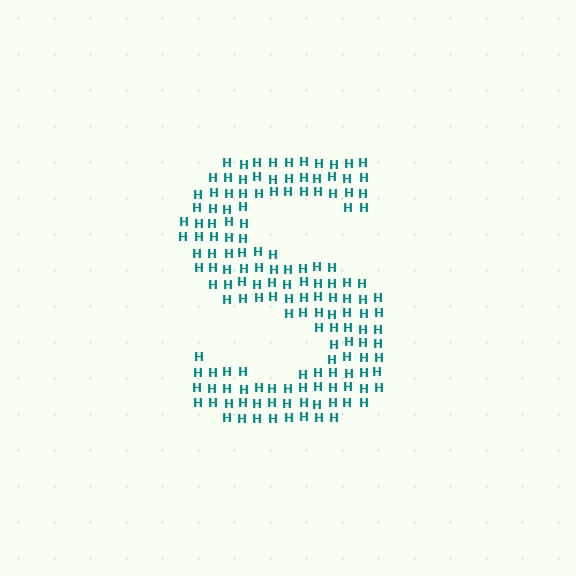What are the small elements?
The small elements are letter H's.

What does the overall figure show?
The overall figure shows the letter S.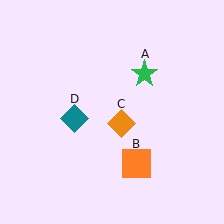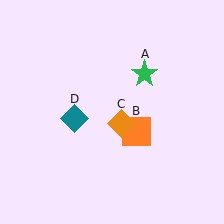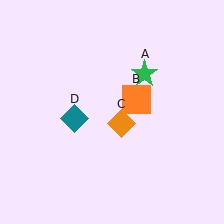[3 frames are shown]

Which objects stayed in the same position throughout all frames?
Green star (object A) and orange diamond (object C) and teal diamond (object D) remained stationary.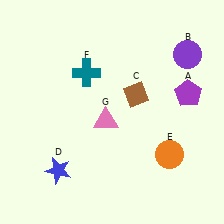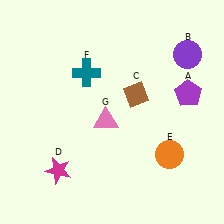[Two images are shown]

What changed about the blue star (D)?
In Image 1, D is blue. In Image 2, it changed to magenta.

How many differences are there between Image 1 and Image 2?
There is 1 difference between the two images.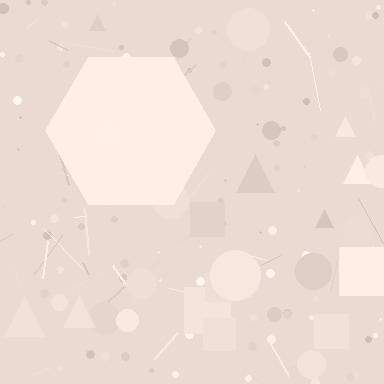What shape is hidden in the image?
A hexagon is hidden in the image.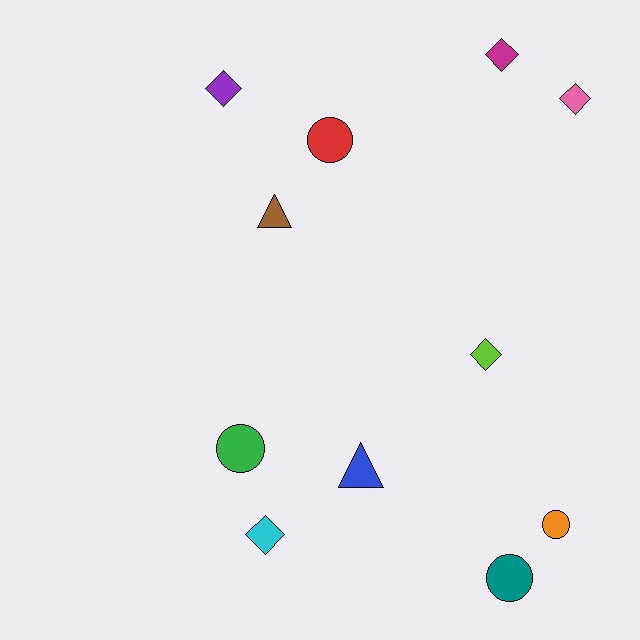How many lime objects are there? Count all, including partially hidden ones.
There is 1 lime object.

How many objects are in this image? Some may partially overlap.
There are 11 objects.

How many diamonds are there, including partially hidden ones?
There are 5 diamonds.